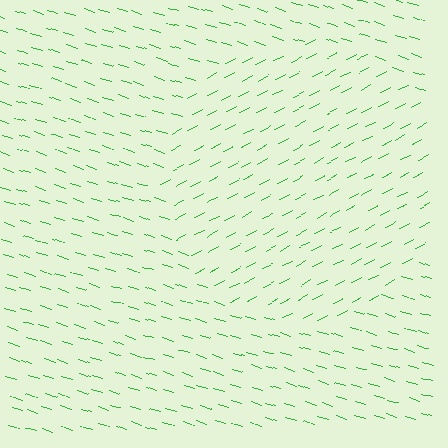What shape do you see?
I see a circle.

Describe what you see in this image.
The image is filled with small green line segments. A circle region in the image has lines oriented differently from the surrounding lines, creating a visible texture boundary.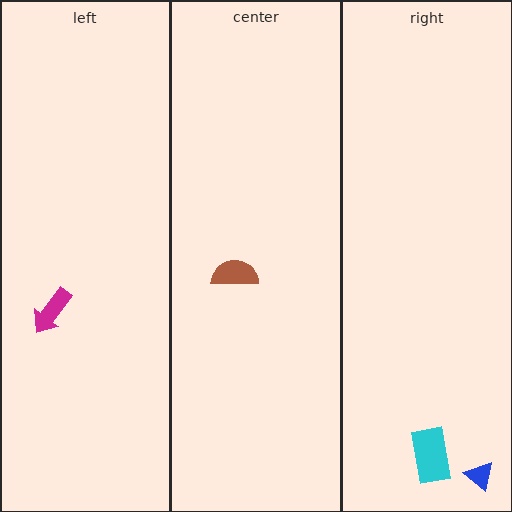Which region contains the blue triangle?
The right region.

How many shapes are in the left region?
1.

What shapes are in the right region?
The blue triangle, the cyan rectangle.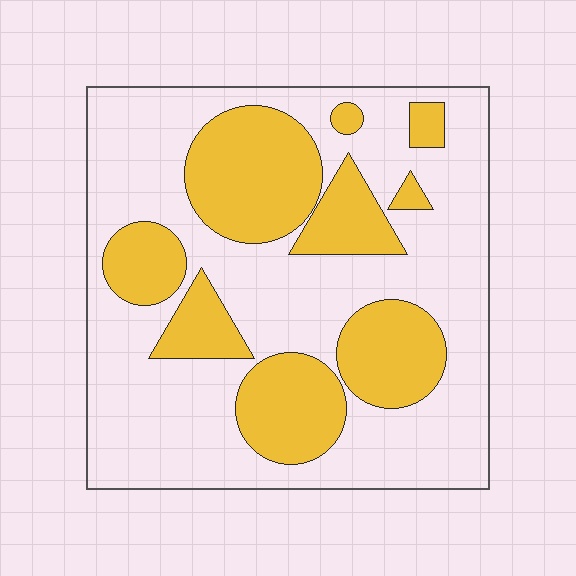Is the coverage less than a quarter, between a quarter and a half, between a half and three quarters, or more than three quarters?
Between a quarter and a half.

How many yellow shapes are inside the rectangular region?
9.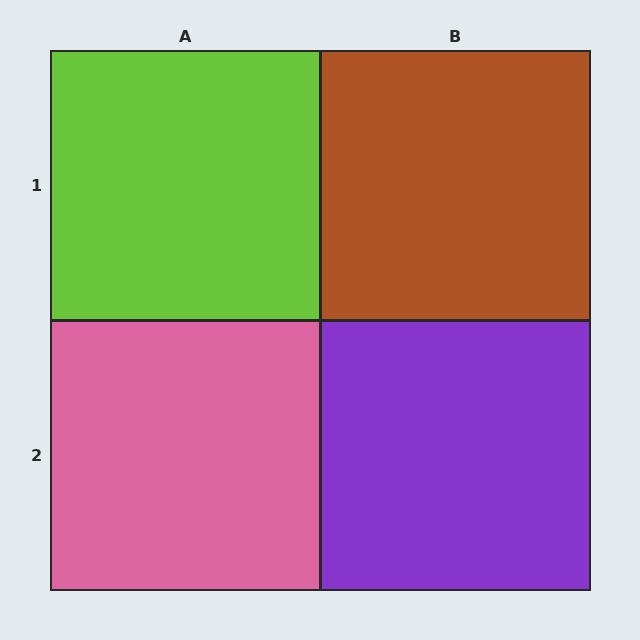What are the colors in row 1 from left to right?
Lime, brown.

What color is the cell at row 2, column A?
Pink.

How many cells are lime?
1 cell is lime.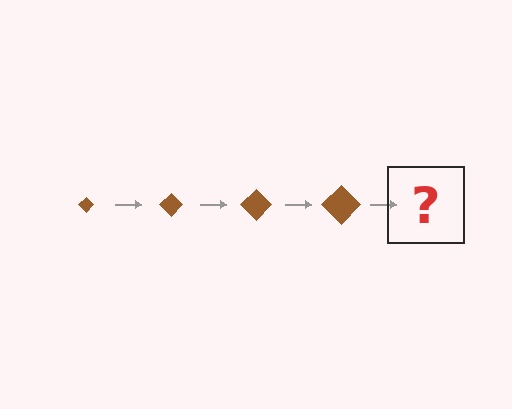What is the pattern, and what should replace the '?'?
The pattern is that the diamond gets progressively larger each step. The '?' should be a brown diamond, larger than the previous one.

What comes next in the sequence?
The next element should be a brown diamond, larger than the previous one.